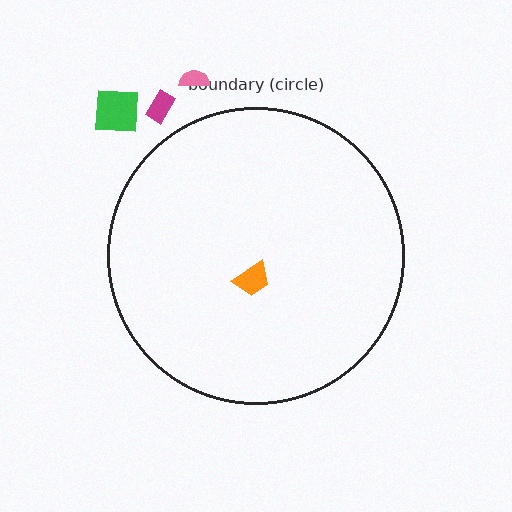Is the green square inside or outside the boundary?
Outside.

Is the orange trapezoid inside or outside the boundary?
Inside.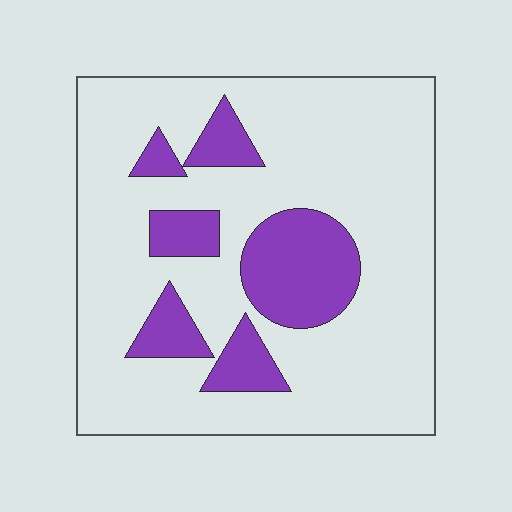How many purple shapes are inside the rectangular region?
6.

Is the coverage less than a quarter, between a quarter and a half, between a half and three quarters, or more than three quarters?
Less than a quarter.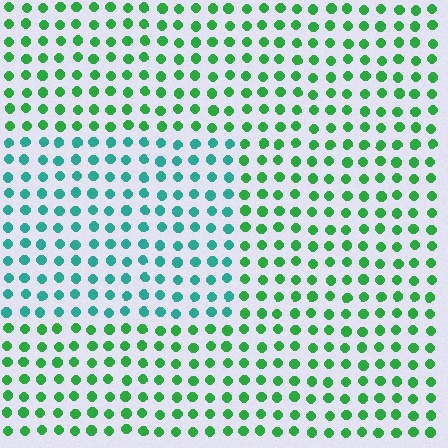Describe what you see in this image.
The image is filled with small green elements in a uniform arrangement. A rectangle-shaped region is visible where the elements are tinted to a slightly different hue, forming a subtle color boundary.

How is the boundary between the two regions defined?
The boundary is defined purely by a slight shift in hue (about 42 degrees). Spacing, size, and orientation are identical on both sides.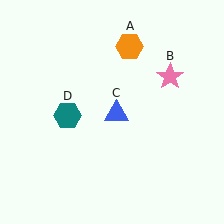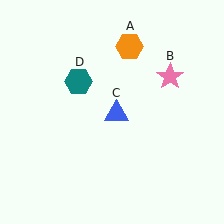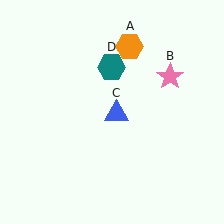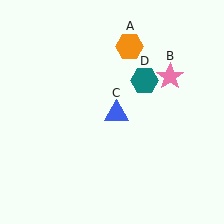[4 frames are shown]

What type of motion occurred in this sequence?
The teal hexagon (object D) rotated clockwise around the center of the scene.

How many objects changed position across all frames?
1 object changed position: teal hexagon (object D).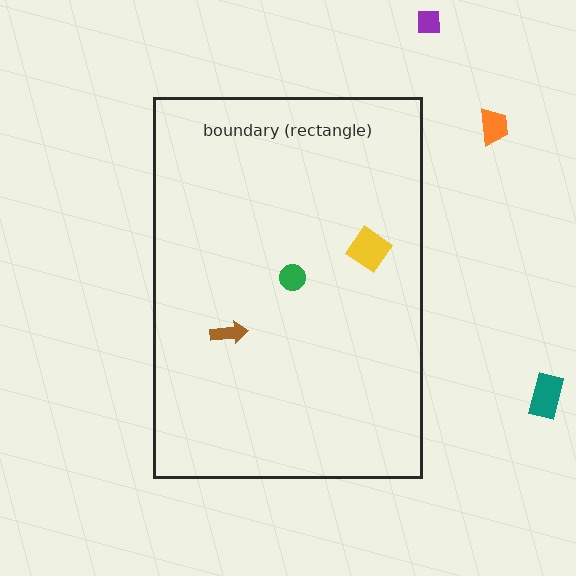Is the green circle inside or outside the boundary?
Inside.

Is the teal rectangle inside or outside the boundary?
Outside.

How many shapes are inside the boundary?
3 inside, 3 outside.